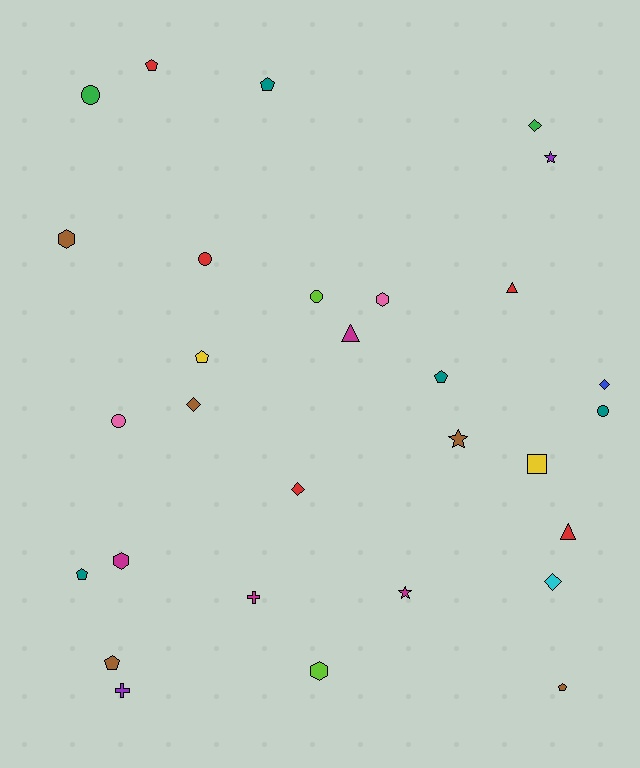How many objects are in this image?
There are 30 objects.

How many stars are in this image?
There are 3 stars.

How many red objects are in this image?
There are 5 red objects.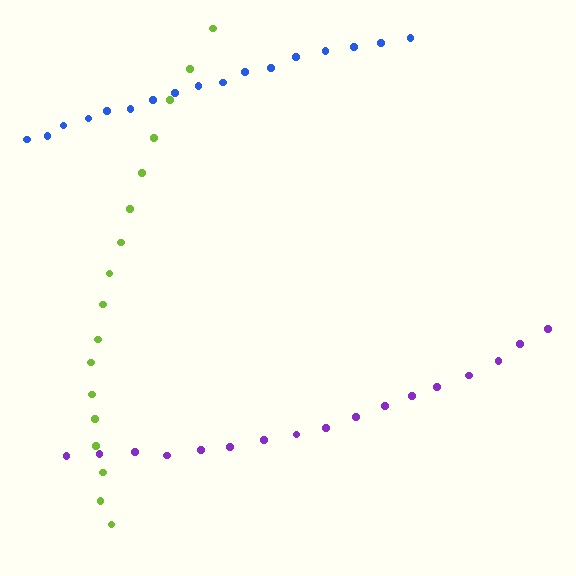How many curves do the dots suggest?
There are 3 distinct paths.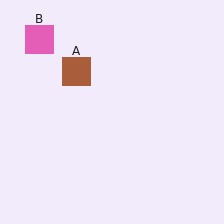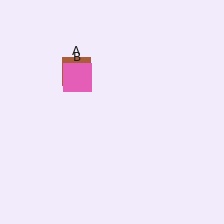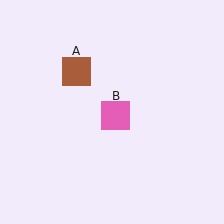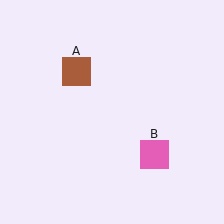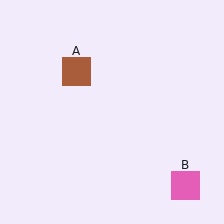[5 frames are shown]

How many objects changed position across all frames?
1 object changed position: pink square (object B).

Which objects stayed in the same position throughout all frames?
Brown square (object A) remained stationary.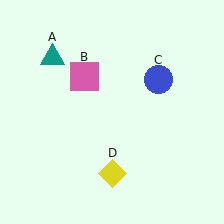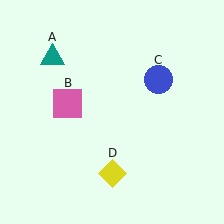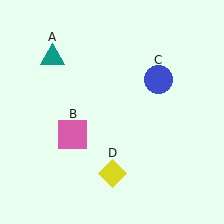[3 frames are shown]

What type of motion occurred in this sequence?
The pink square (object B) rotated counterclockwise around the center of the scene.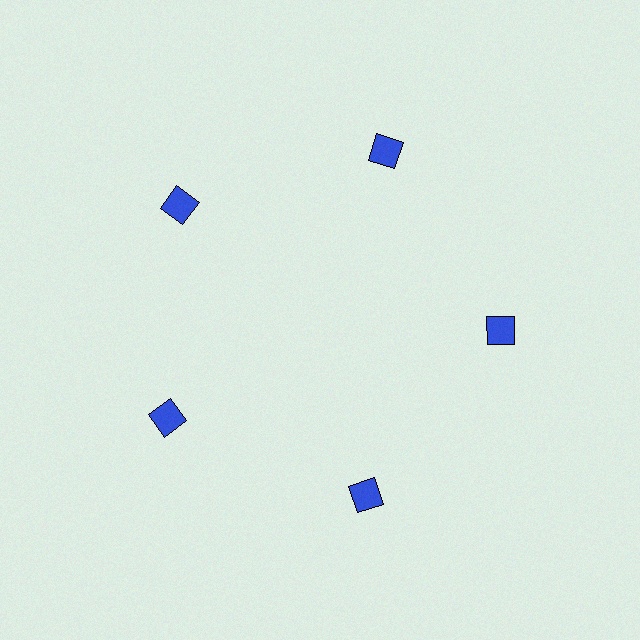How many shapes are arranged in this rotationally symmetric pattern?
There are 5 shapes, arranged in 5 groups of 1.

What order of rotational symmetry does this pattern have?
This pattern has 5-fold rotational symmetry.